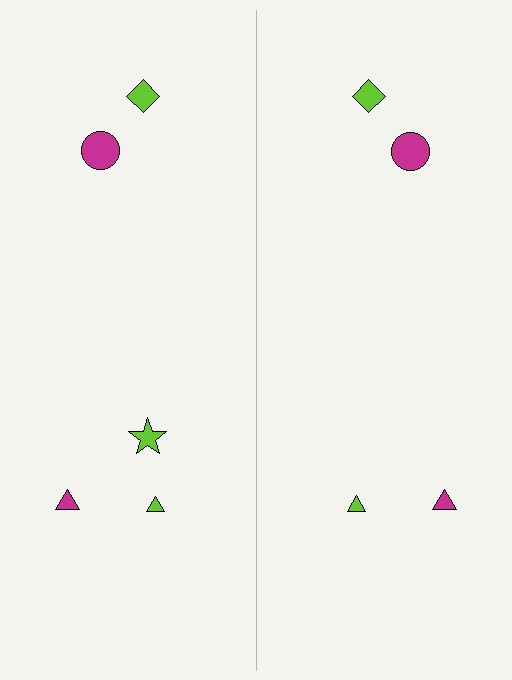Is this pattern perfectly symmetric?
No, the pattern is not perfectly symmetric. A lime star is missing from the right side.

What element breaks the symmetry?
A lime star is missing from the right side.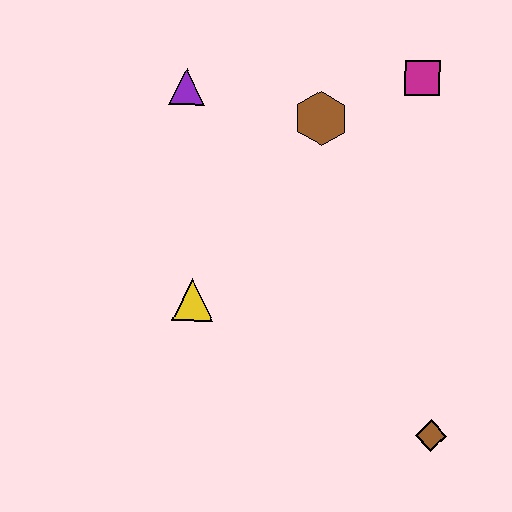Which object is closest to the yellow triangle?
The purple triangle is closest to the yellow triangle.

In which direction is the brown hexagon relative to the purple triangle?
The brown hexagon is to the right of the purple triangle.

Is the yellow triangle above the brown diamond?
Yes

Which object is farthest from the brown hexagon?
The brown diamond is farthest from the brown hexagon.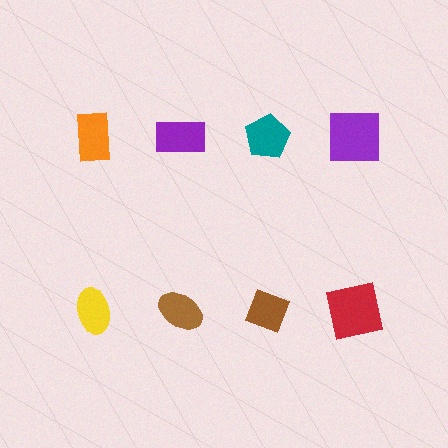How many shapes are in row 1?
4 shapes.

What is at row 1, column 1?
An orange rectangle.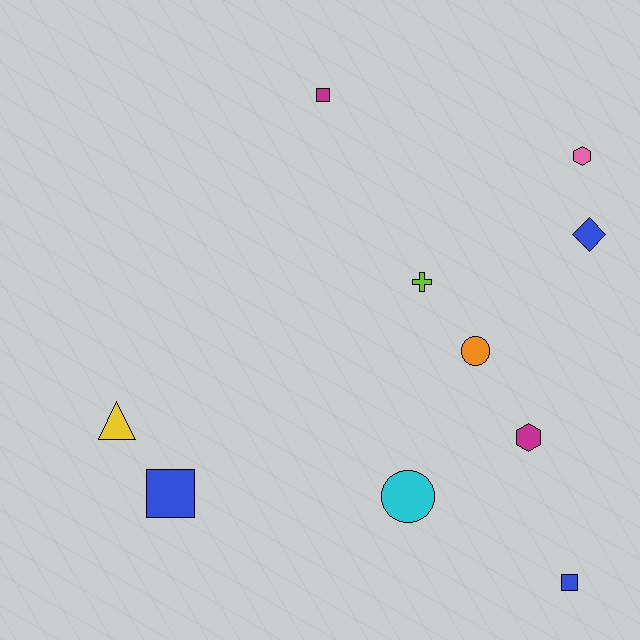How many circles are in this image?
There are 2 circles.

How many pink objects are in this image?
There is 1 pink object.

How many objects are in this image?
There are 10 objects.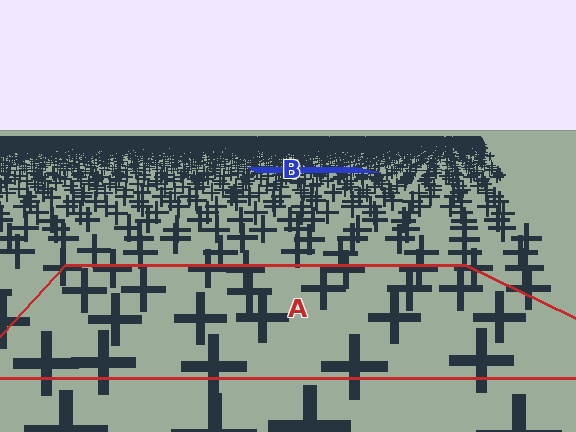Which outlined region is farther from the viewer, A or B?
Region B is farther from the viewer — the texture elements inside it appear smaller and more densely packed.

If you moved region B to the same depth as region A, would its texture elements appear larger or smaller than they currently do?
They would appear larger. At a closer depth, the same texture elements are projected at a bigger on-screen size.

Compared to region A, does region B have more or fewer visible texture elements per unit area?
Region B has more texture elements per unit area — they are packed more densely because it is farther away.